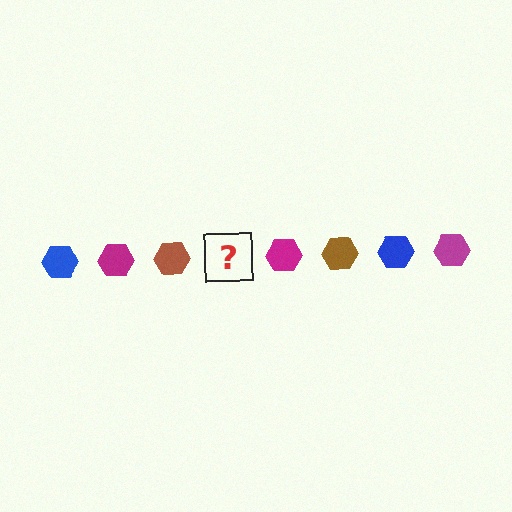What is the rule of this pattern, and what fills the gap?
The rule is that the pattern cycles through blue, magenta, brown hexagons. The gap should be filled with a blue hexagon.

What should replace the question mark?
The question mark should be replaced with a blue hexagon.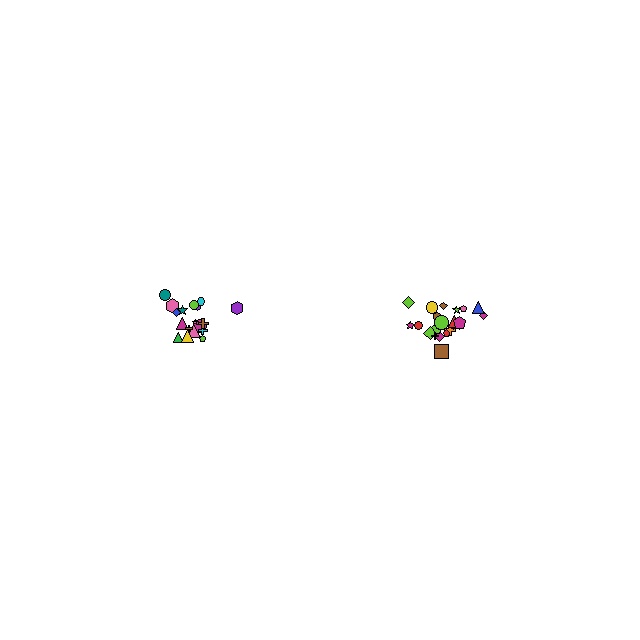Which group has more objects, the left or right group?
The right group.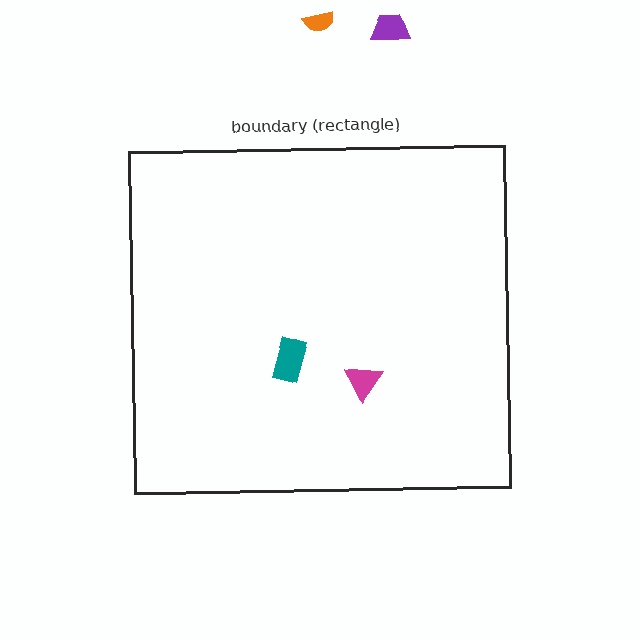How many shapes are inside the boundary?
2 inside, 2 outside.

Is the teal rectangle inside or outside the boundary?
Inside.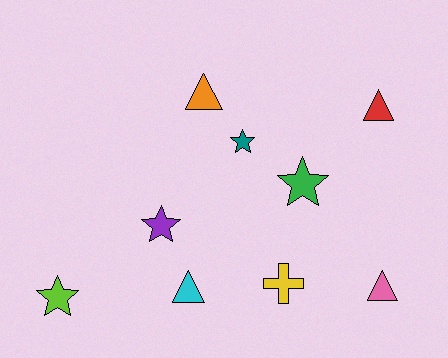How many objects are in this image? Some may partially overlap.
There are 9 objects.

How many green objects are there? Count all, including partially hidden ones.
There is 1 green object.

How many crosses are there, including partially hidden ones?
There is 1 cross.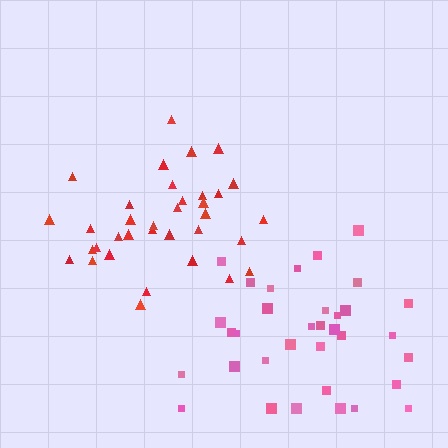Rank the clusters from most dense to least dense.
red, pink.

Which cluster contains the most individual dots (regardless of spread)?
Red (35).